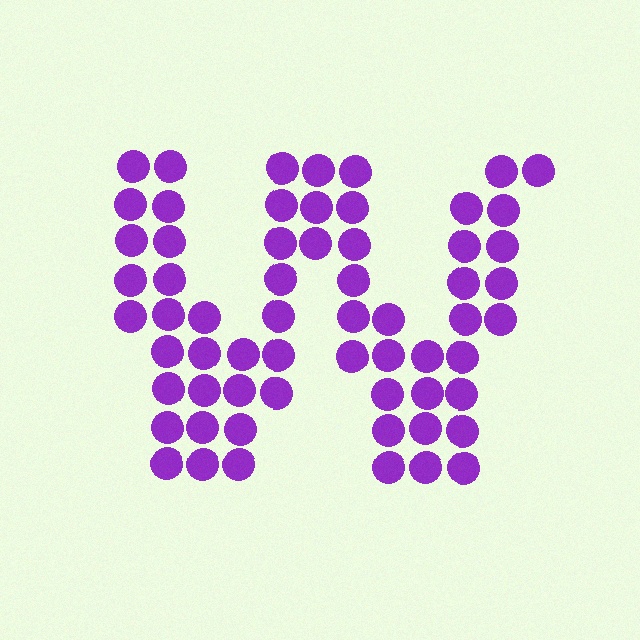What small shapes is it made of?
It is made of small circles.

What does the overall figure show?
The overall figure shows the letter W.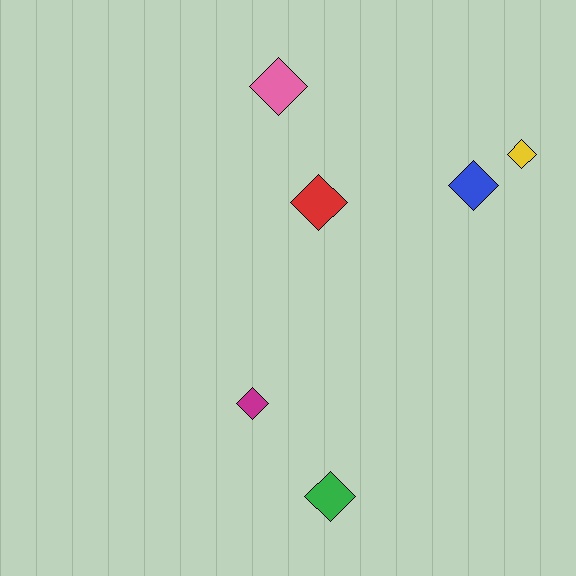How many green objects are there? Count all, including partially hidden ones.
There is 1 green object.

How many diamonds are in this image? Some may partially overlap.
There are 6 diamonds.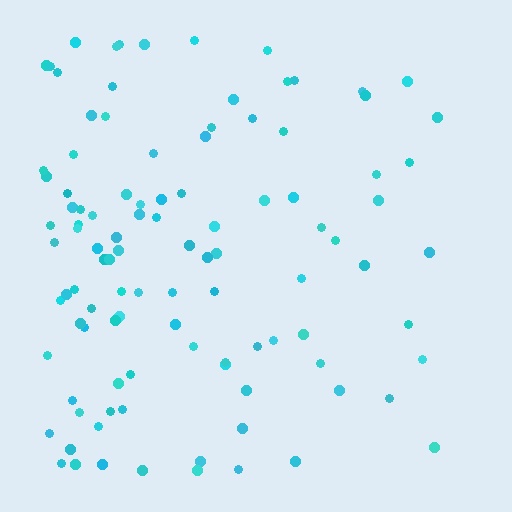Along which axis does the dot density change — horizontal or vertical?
Horizontal.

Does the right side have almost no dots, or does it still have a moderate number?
Still a moderate number, just noticeably fewer than the left.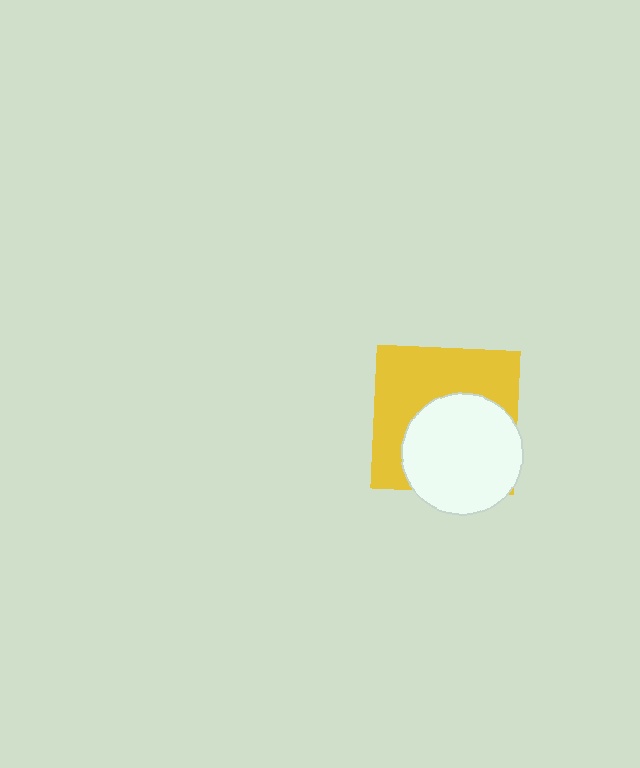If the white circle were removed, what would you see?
You would see the complete yellow square.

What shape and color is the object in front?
The object in front is a white circle.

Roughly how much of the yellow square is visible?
About half of it is visible (roughly 52%).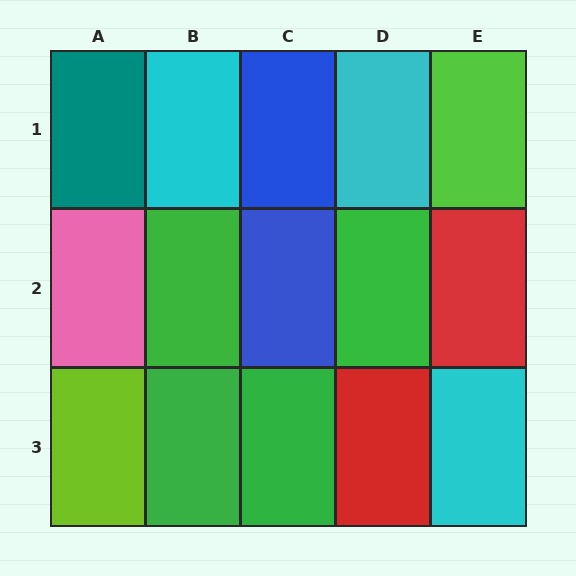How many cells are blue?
2 cells are blue.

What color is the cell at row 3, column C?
Green.